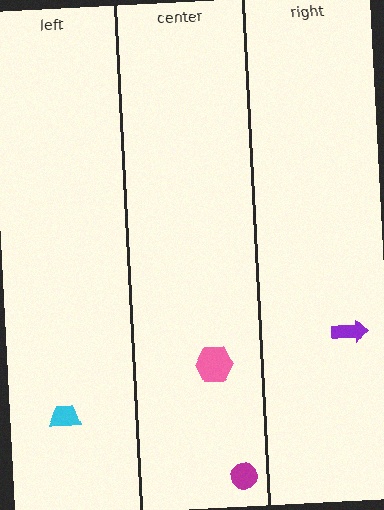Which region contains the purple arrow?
The right region.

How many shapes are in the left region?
1.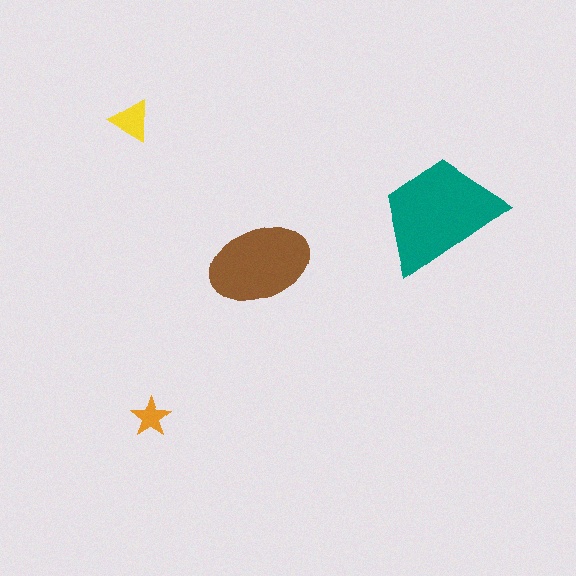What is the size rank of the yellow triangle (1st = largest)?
3rd.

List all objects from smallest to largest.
The orange star, the yellow triangle, the brown ellipse, the teal trapezoid.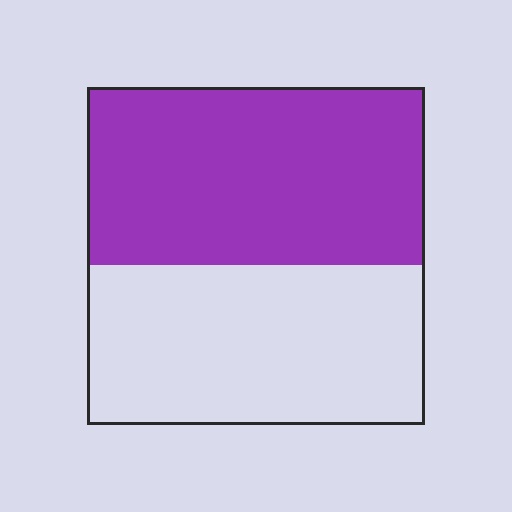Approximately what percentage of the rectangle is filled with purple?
Approximately 55%.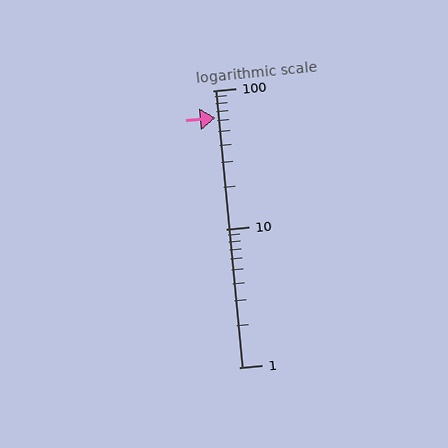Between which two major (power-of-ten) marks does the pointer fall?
The pointer is between 10 and 100.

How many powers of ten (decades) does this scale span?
The scale spans 2 decades, from 1 to 100.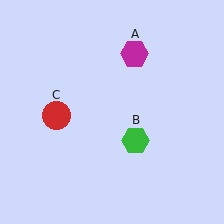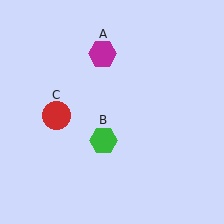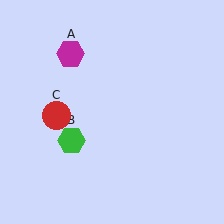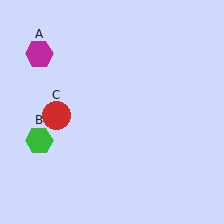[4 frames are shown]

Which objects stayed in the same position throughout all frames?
Red circle (object C) remained stationary.